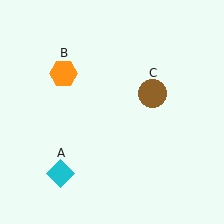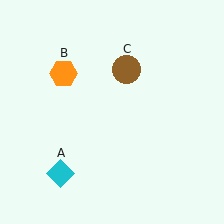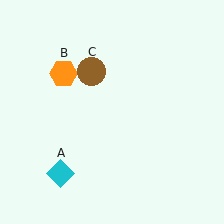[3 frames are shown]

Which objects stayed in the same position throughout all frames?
Cyan diamond (object A) and orange hexagon (object B) remained stationary.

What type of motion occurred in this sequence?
The brown circle (object C) rotated counterclockwise around the center of the scene.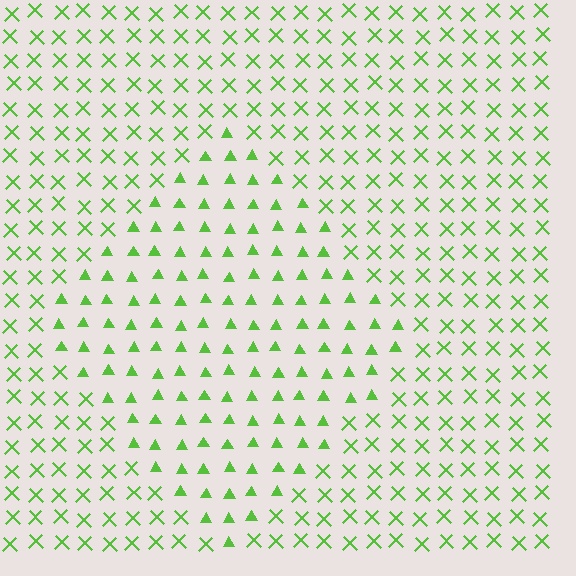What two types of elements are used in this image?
The image uses triangles inside the diamond region and X marks outside it.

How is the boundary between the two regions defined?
The boundary is defined by a change in element shape: triangles inside vs. X marks outside. All elements share the same color and spacing.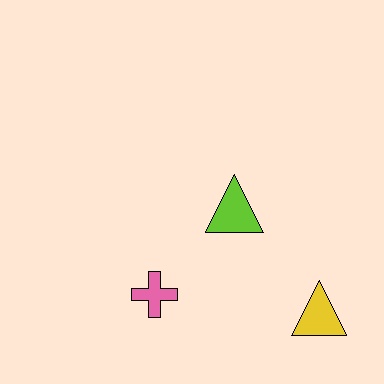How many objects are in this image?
There are 3 objects.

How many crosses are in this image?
There is 1 cross.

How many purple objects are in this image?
There are no purple objects.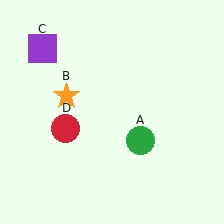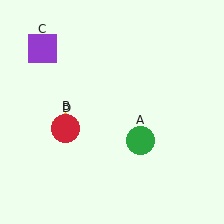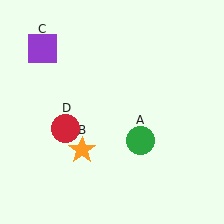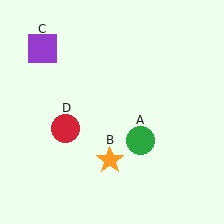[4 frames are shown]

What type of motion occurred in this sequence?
The orange star (object B) rotated counterclockwise around the center of the scene.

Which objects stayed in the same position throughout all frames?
Green circle (object A) and purple square (object C) and red circle (object D) remained stationary.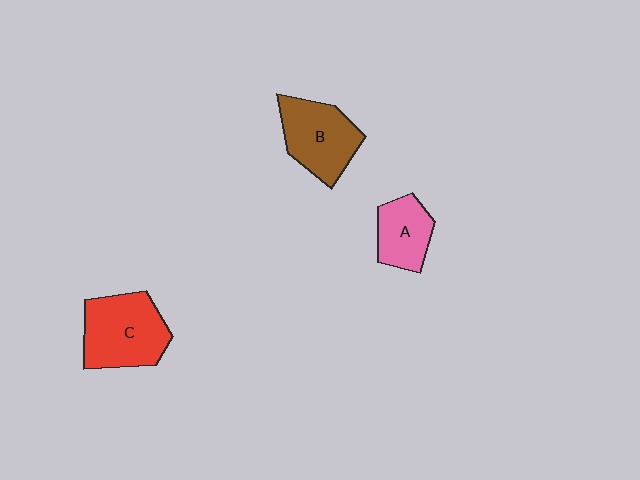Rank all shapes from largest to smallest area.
From largest to smallest: C (red), B (brown), A (pink).